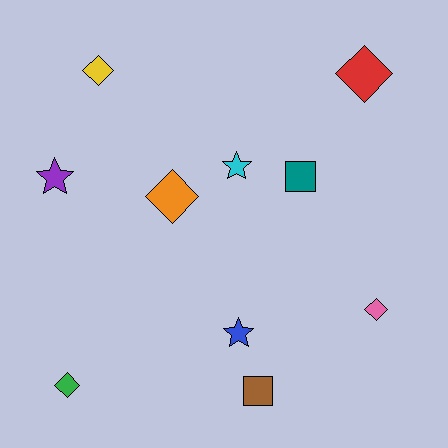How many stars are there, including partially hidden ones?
There are 3 stars.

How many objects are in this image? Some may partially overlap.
There are 10 objects.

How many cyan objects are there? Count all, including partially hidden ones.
There is 1 cyan object.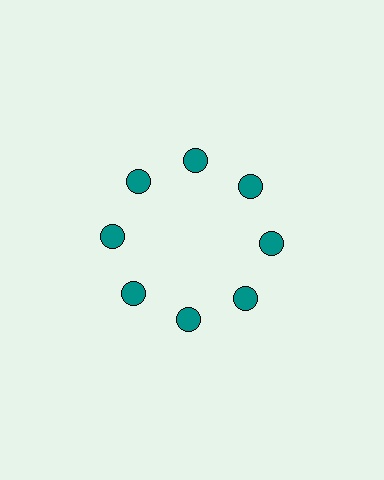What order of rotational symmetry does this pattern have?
This pattern has 8-fold rotational symmetry.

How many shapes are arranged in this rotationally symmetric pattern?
There are 8 shapes, arranged in 8 groups of 1.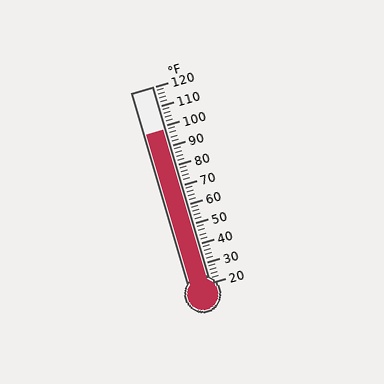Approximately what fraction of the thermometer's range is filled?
The thermometer is filled to approximately 80% of its range.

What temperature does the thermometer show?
The thermometer shows approximately 98°F.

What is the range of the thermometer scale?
The thermometer scale ranges from 20°F to 120°F.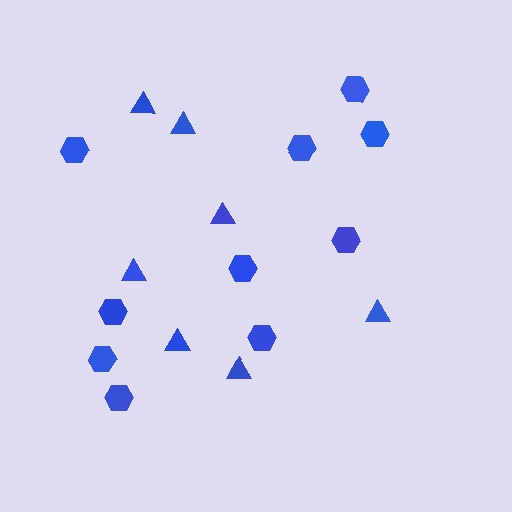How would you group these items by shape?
There are 2 groups: one group of hexagons (10) and one group of triangles (7).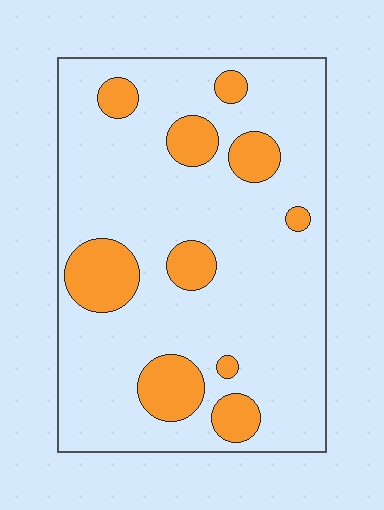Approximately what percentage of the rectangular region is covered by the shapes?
Approximately 20%.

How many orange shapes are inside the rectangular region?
10.